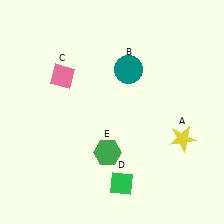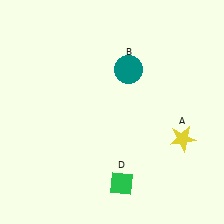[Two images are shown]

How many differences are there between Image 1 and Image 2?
There are 2 differences between the two images.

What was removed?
The pink diamond (C), the green hexagon (E) were removed in Image 2.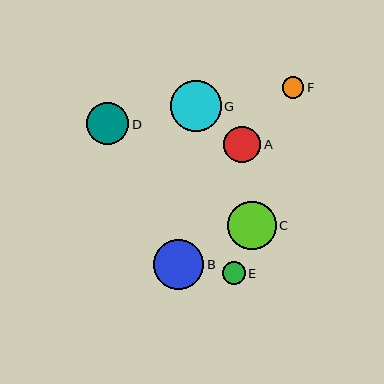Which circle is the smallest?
Circle F is the smallest with a size of approximately 22 pixels.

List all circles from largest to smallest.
From largest to smallest: G, B, C, D, A, E, F.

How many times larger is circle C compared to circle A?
Circle C is approximately 1.3 times the size of circle A.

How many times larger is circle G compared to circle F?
Circle G is approximately 2.3 times the size of circle F.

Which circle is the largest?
Circle G is the largest with a size of approximately 51 pixels.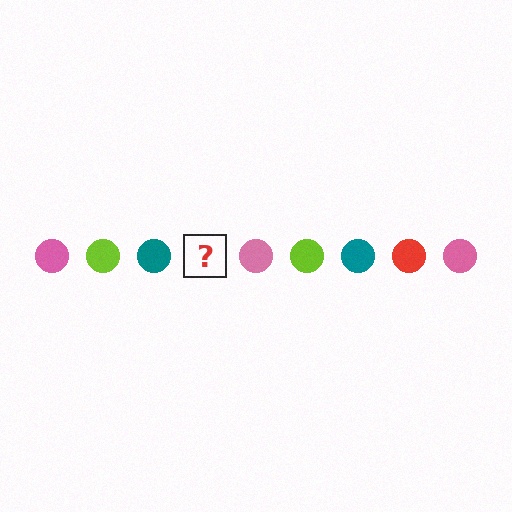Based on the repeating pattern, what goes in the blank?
The blank should be a red circle.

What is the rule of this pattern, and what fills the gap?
The rule is that the pattern cycles through pink, lime, teal, red circles. The gap should be filled with a red circle.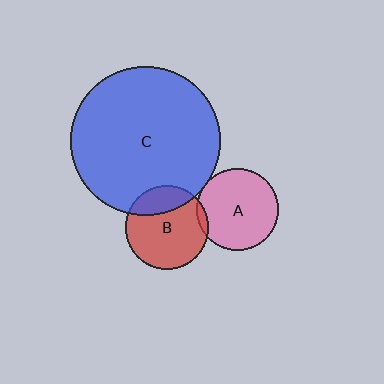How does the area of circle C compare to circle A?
Approximately 3.3 times.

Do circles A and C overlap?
Yes.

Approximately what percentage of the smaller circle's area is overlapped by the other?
Approximately 5%.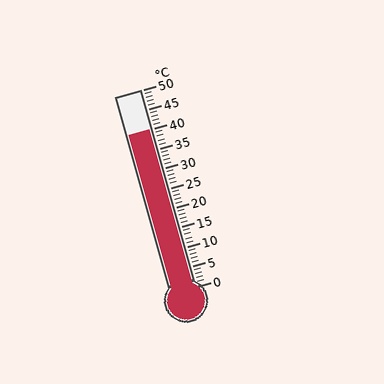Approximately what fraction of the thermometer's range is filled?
The thermometer is filled to approximately 80% of its range.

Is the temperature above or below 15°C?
The temperature is above 15°C.